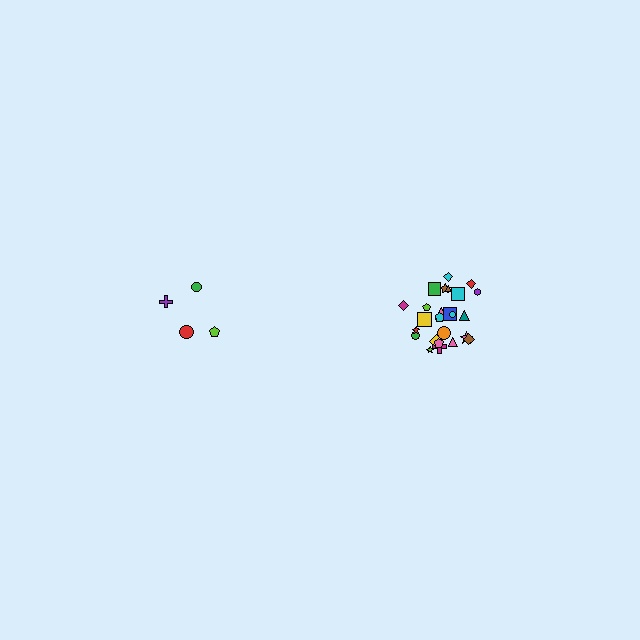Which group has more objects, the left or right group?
The right group.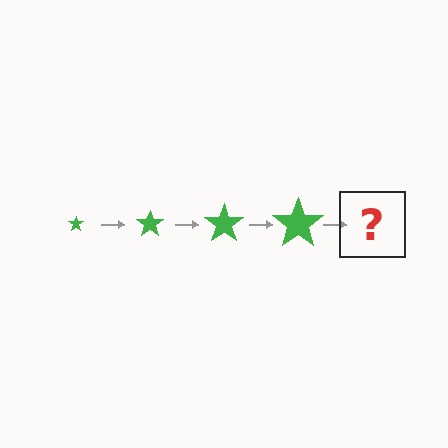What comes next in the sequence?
The next element should be a green star, larger than the previous one.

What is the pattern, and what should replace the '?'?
The pattern is that the star gets progressively larger each step. The '?' should be a green star, larger than the previous one.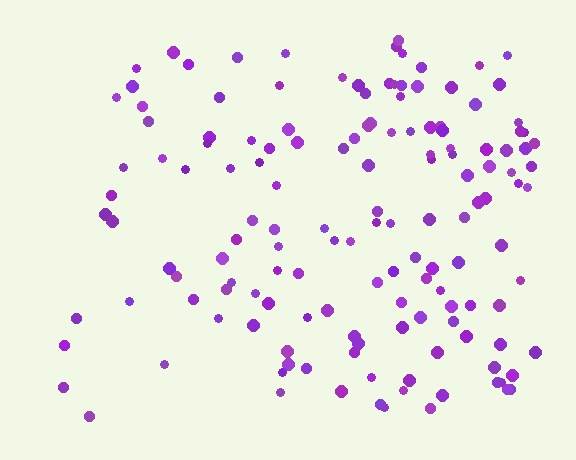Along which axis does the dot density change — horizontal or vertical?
Horizontal.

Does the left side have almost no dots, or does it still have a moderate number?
Still a moderate number, just noticeably fewer than the right.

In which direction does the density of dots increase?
From left to right, with the right side densest.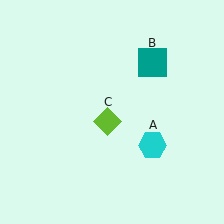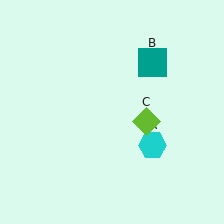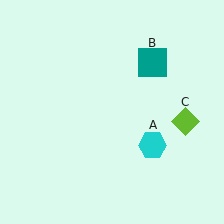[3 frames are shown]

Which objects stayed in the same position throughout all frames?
Cyan hexagon (object A) and teal square (object B) remained stationary.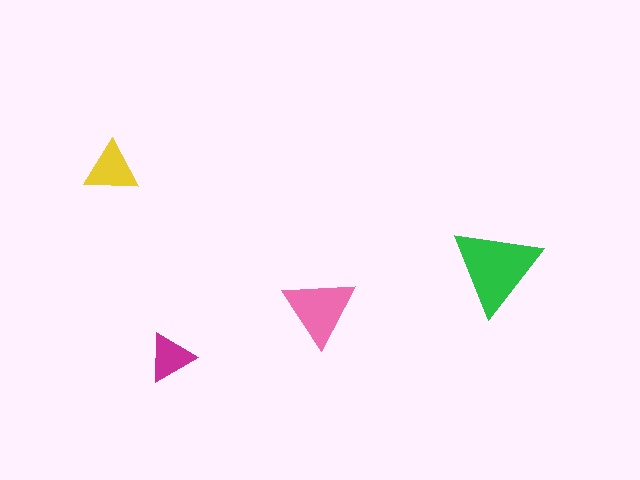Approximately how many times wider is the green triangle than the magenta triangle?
About 2 times wider.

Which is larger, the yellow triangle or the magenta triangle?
The yellow one.